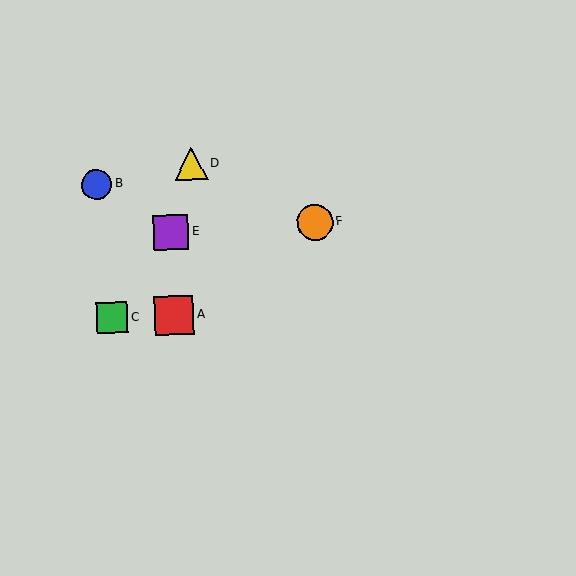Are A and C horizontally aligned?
Yes, both are at y≈315.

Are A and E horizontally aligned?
No, A is at y≈315 and E is at y≈233.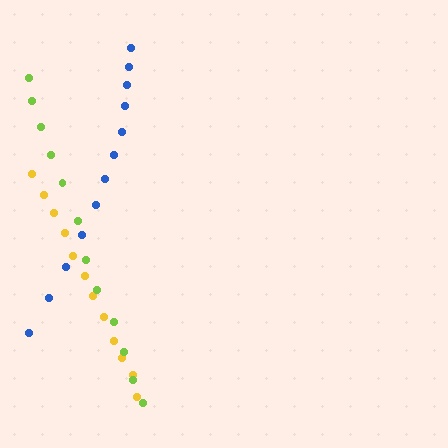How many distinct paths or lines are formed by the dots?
There are 3 distinct paths.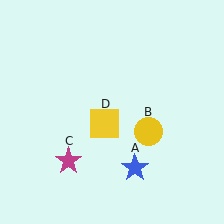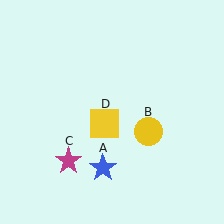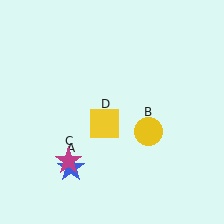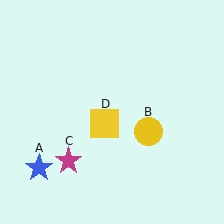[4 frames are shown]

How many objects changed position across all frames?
1 object changed position: blue star (object A).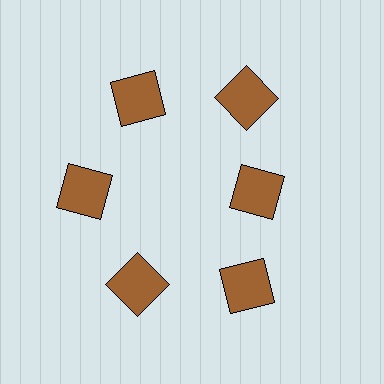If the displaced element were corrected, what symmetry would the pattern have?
It would have 6-fold rotational symmetry — the pattern would map onto itself every 60 degrees.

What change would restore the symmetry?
The symmetry would be restored by moving it outward, back onto the ring so that all 6 squares sit at equal angles and equal distance from the center.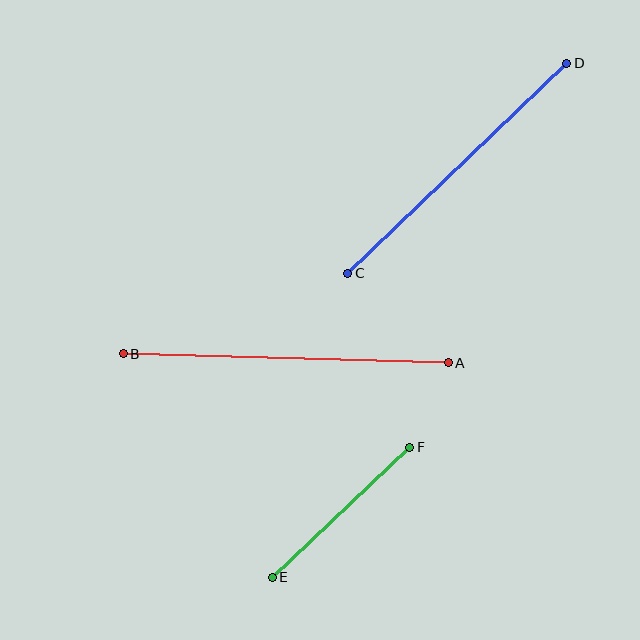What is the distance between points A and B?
The distance is approximately 326 pixels.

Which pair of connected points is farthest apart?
Points A and B are farthest apart.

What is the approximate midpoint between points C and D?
The midpoint is at approximately (457, 168) pixels.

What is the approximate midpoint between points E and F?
The midpoint is at approximately (341, 512) pixels.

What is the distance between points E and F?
The distance is approximately 189 pixels.